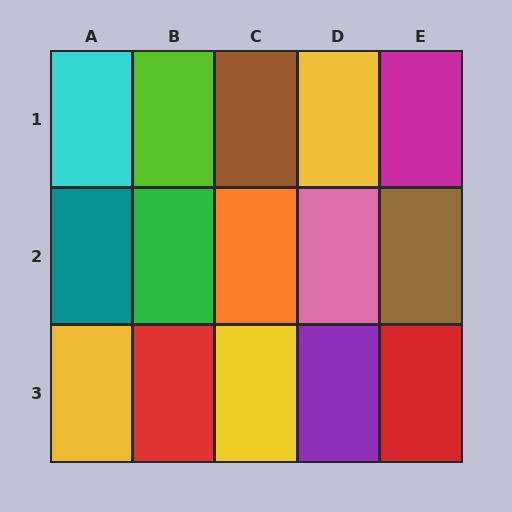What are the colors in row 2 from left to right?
Teal, green, orange, pink, brown.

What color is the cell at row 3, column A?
Yellow.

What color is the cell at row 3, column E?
Red.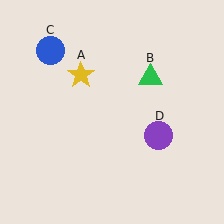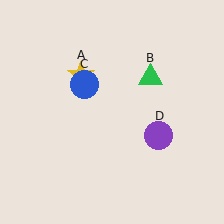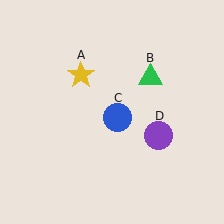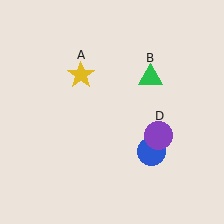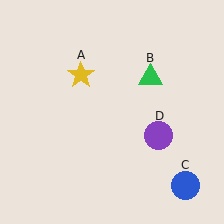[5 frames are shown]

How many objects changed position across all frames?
1 object changed position: blue circle (object C).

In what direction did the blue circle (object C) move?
The blue circle (object C) moved down and to the right.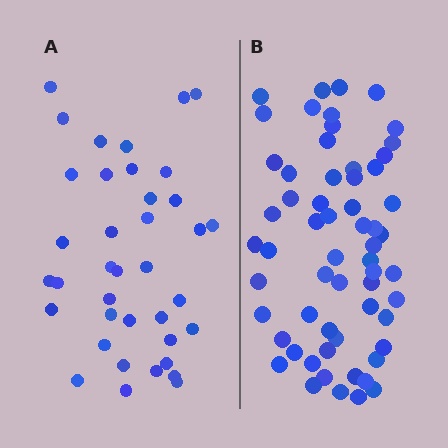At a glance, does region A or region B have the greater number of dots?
Region B (the right region) has more dots.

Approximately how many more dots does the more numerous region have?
Region B has approximately 20 more dots than region A.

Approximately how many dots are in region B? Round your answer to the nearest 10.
About 60 dots.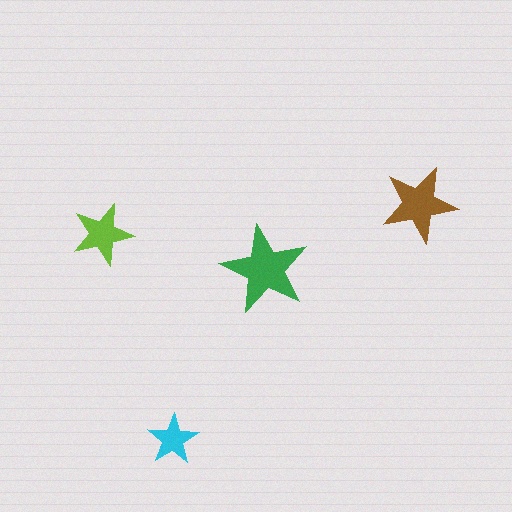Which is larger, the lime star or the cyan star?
The lime one.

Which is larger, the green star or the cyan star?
The green one.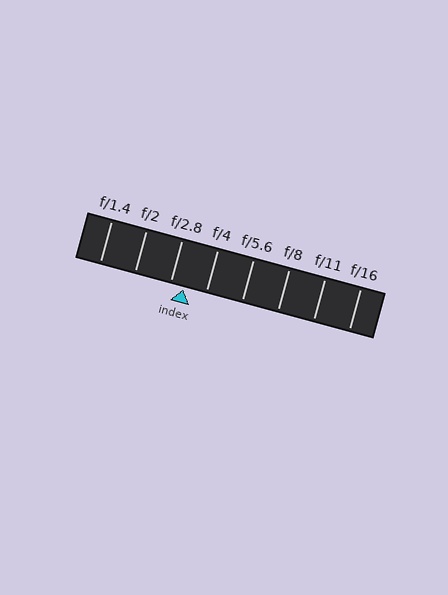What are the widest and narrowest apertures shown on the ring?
The widest aperture shown is f/1.4 and the narrowest is f/16.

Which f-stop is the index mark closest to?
The index mark is closest to f/2.8.